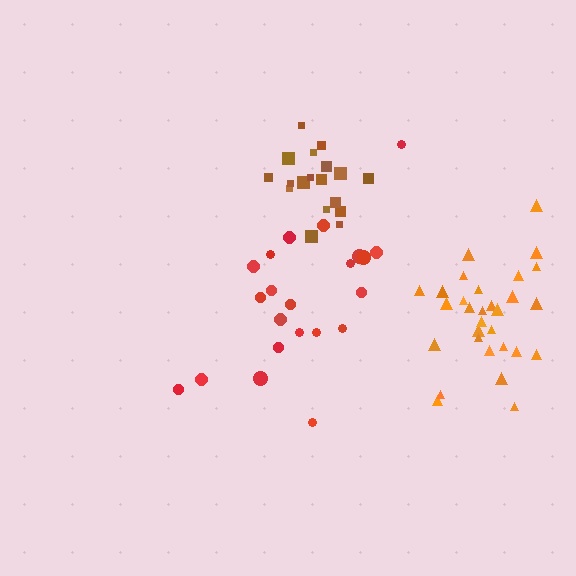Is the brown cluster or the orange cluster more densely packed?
Brown.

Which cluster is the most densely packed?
Brown.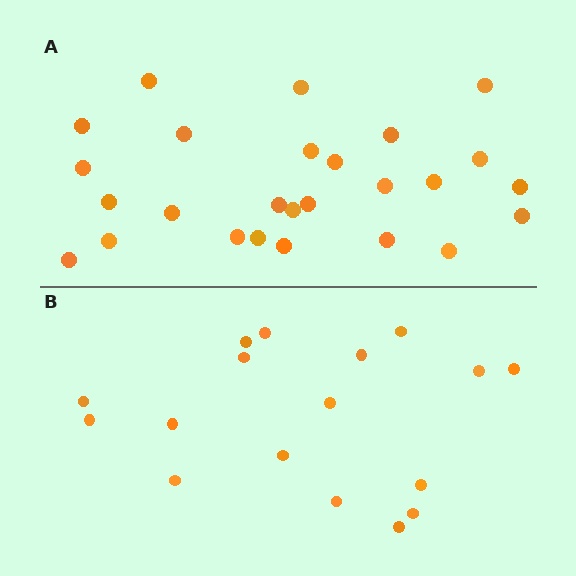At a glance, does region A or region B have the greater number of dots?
Region A (the top region) has more dots.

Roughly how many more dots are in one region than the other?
Region A has roughly 8 or so more dots than region B.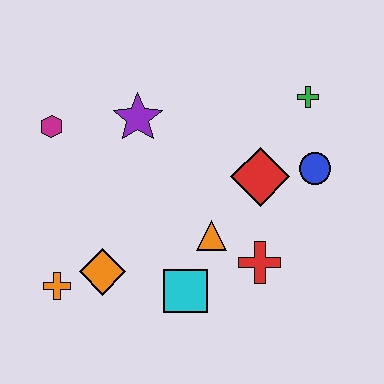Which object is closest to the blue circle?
The red diamond is closest to the blue circle.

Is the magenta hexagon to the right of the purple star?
No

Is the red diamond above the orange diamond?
Yes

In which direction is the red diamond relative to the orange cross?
The red diamond is to the right of the orange cross.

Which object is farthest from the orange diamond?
The green cross is farthest from the orange diamond.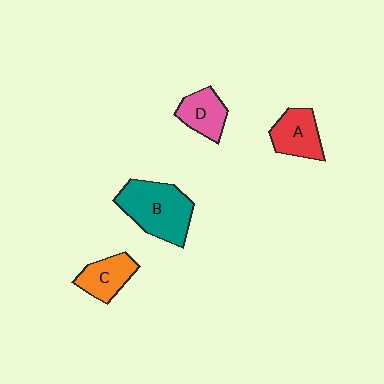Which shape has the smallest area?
Shape D (pink).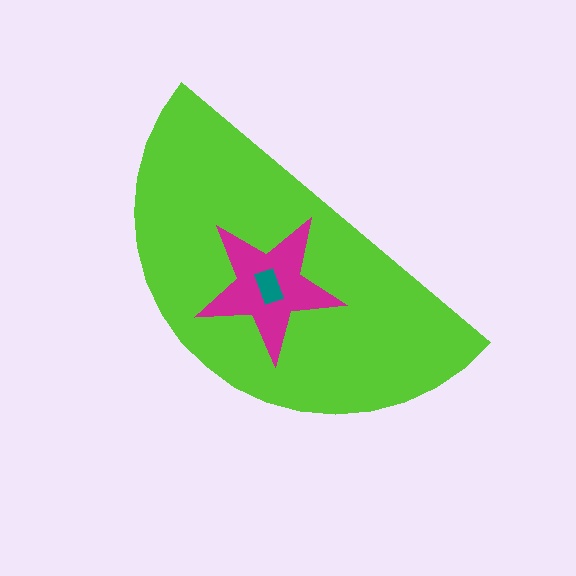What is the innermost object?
The teal rectangle.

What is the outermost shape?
The lime semicircle.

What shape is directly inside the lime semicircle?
The magenta star.